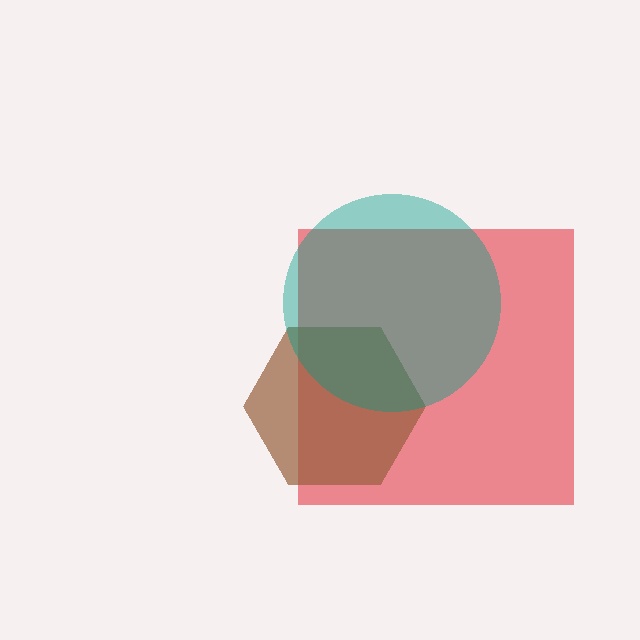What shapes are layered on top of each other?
The layered shapes are: a red square, a brown hexagon, a teal circle.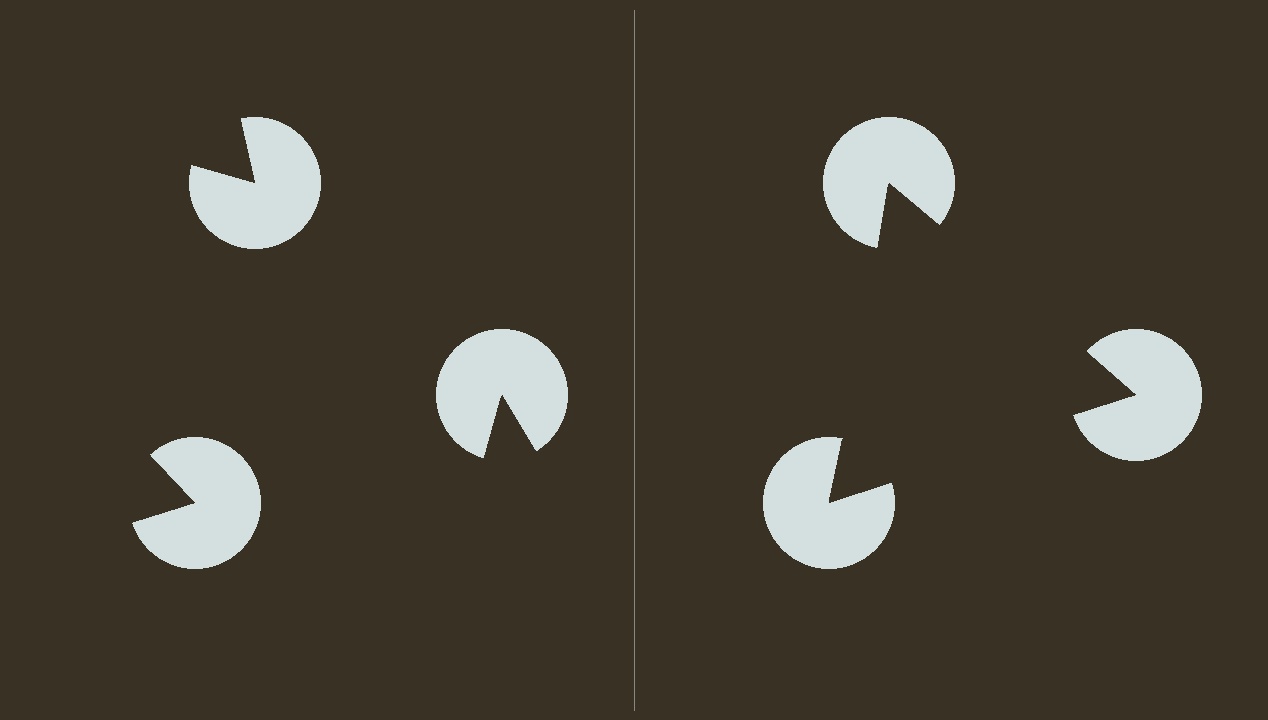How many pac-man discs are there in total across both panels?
6 — 3 on each side.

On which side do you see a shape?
An illusory triangle appears on the right side. On the left side the wedge cuts are rotated, so no coherent shape forms.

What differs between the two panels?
The pac-man discs are positioned identically on both sides; only the wedge orientations differ. On the right they align to a triangle; on the left they are misaligned.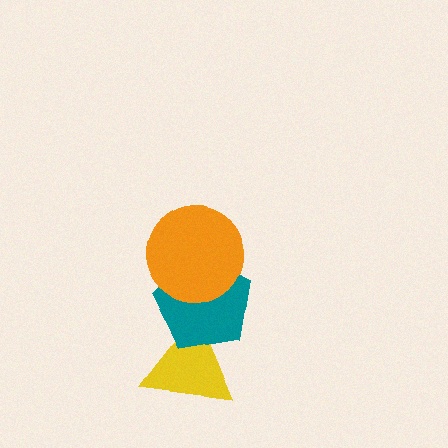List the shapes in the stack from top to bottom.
From top to bottom: the orange circle, the teal pentagon, the yellow triangle.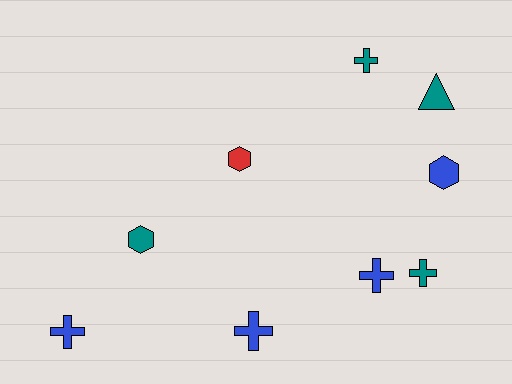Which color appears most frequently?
Blue, with 4 objects.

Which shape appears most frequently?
Cross, with 5 objects.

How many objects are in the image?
There are 9 objects.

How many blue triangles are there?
There are no blue triangles.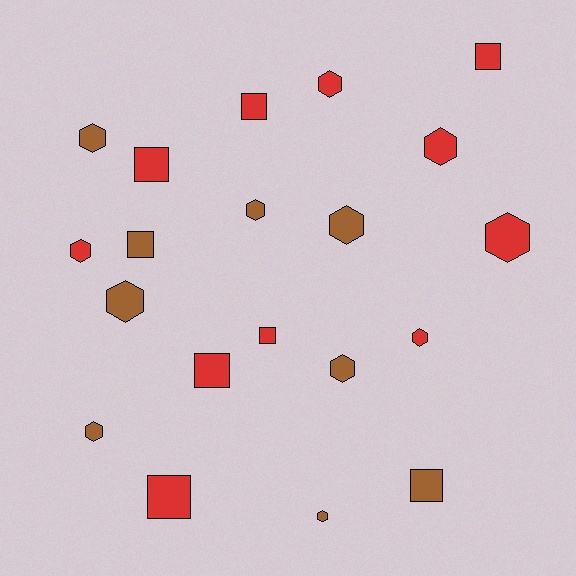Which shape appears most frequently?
Hexagon, with 12 objects.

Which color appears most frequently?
Red, with 11 objects.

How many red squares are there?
There are 6 red squares.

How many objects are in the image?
There are 20 objects.